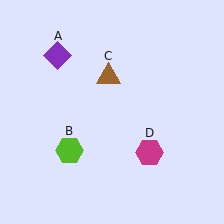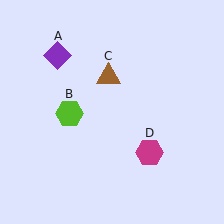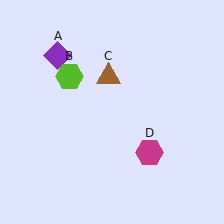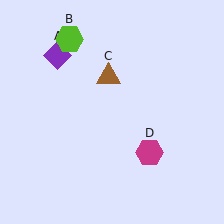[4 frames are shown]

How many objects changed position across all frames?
1 object changed position: lime hexagon (object B).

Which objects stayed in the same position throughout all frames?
Purple diamond (object A) and brown triangle (object C) and magenta hexagon (object D) remained stationary.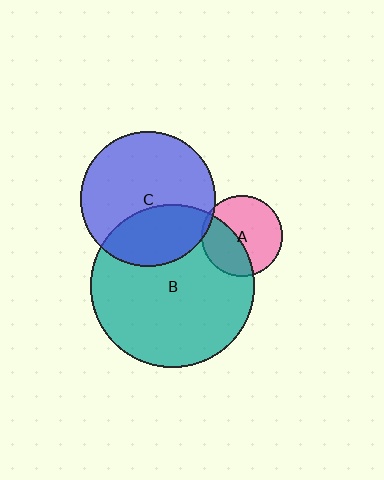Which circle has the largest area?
Circle B (teal).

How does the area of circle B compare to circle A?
Approximately 4.0 times.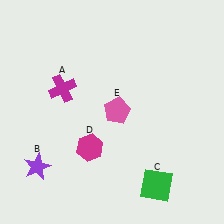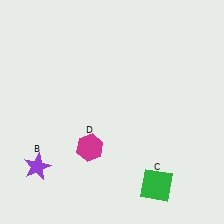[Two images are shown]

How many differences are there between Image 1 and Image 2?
There are 2 differences between the two images.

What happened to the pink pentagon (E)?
The pink pentagon (E) was removed in Image 2. It was in the top-right area of Image 1.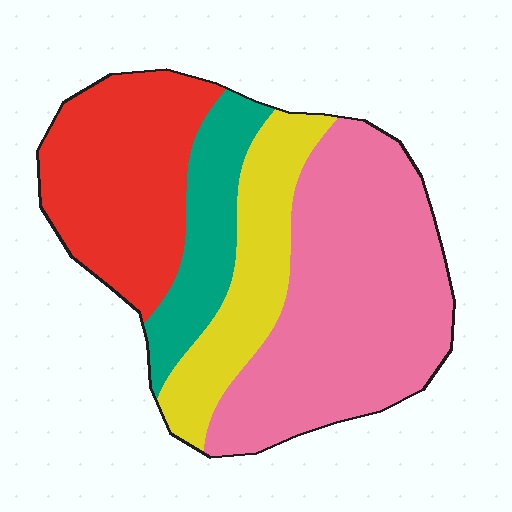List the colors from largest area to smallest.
From largest to smallest: pink, red, yellow, teal.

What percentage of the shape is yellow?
Yellow covers roughly 15% of the shape.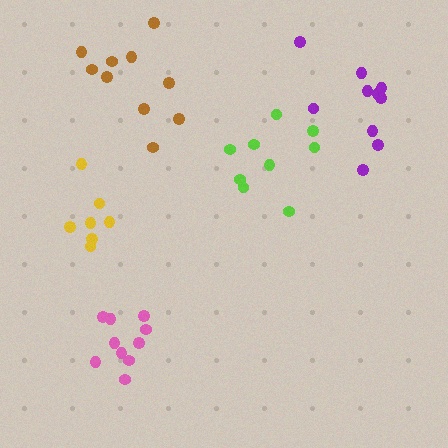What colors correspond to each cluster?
The clusters are colored: brown, lime, pink, purple, yellow.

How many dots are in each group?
Group 1: 10 dots, Group 2: 9 dots, Group 3: 10 dots, Group 4: 10 dots, Group 5: 7 dots (46 total).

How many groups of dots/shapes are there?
There are 5 groups.